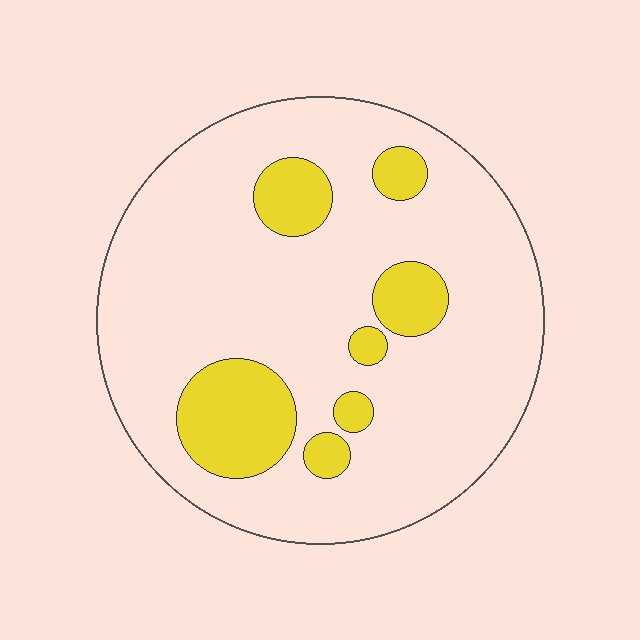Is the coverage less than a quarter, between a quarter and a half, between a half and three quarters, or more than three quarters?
Less than a quarter.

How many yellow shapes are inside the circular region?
7.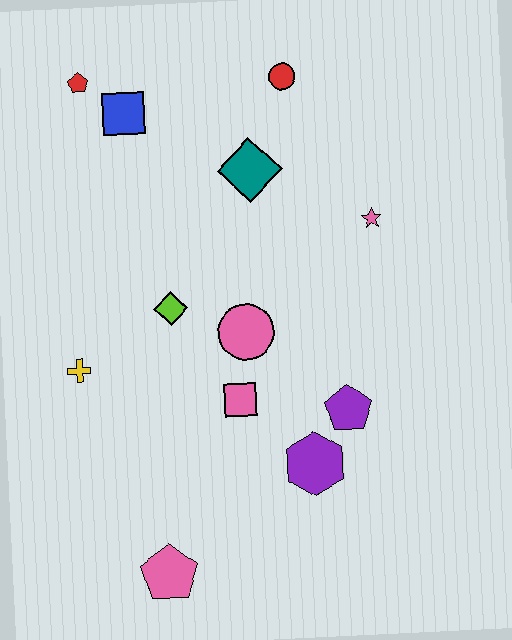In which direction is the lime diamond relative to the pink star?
The lime diamond is to the left of the pink star.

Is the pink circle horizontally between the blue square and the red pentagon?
No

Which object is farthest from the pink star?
The pink pentagon is farthest from the pink star.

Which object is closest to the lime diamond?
The pink circle is closest to the lime diamond.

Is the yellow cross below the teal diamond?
Yes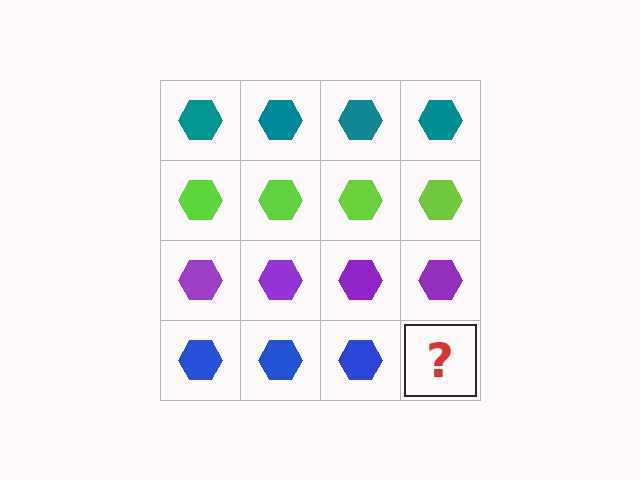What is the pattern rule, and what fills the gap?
The rule is that each row has a consistent color. The gap should be filled with a blue hexagon.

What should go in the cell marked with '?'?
The missing cell should contain a blue hexagon.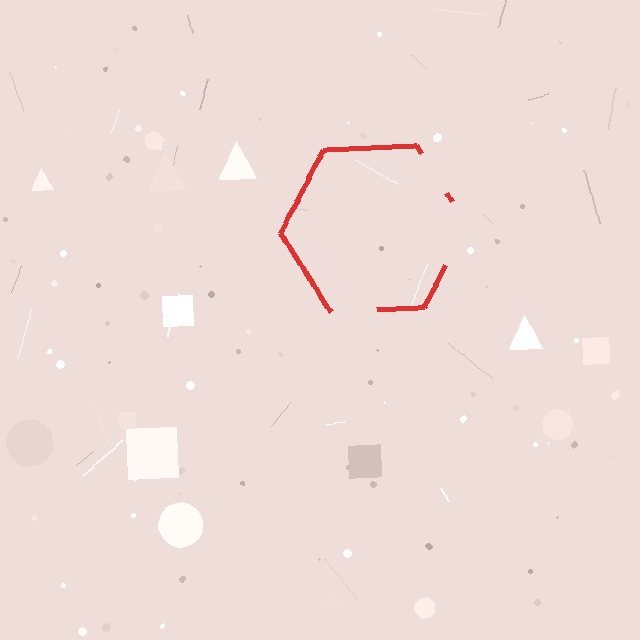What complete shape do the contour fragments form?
The contour fragments form a hexagon.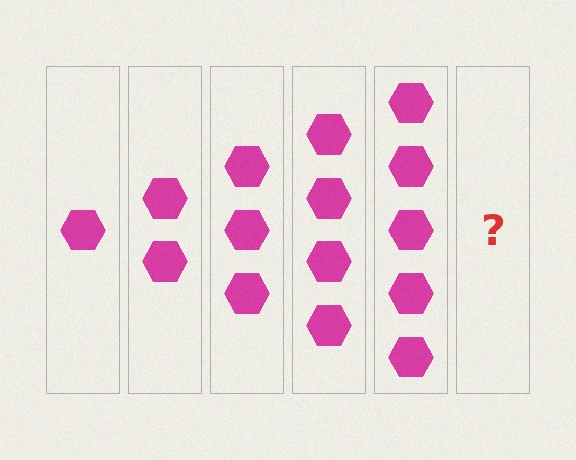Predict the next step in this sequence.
The next step is 6 hexagons.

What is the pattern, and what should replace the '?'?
The pattern is that each step adds one more hexagon. The '?' should be 6 hexagons.